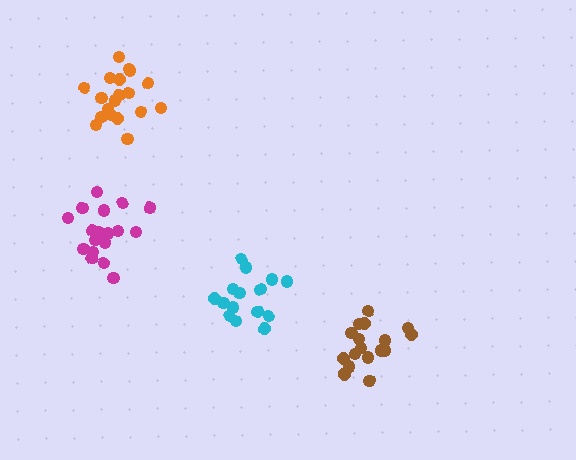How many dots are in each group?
Group 1: 15 dots, Group 2: 17 dots, Group 3: 19 dots, Group 4: 18 dots (69 total).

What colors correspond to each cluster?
The clusters are colored: cyan, brown, orange, magenta.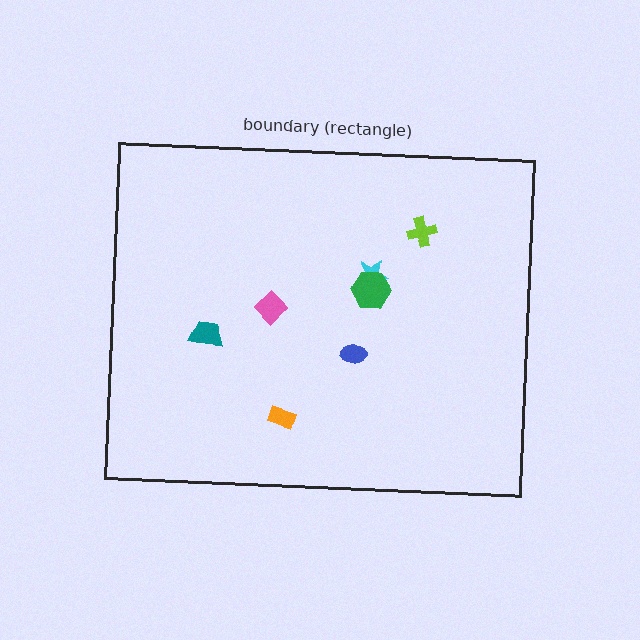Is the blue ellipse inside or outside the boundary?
Inside.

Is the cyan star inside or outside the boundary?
Inside.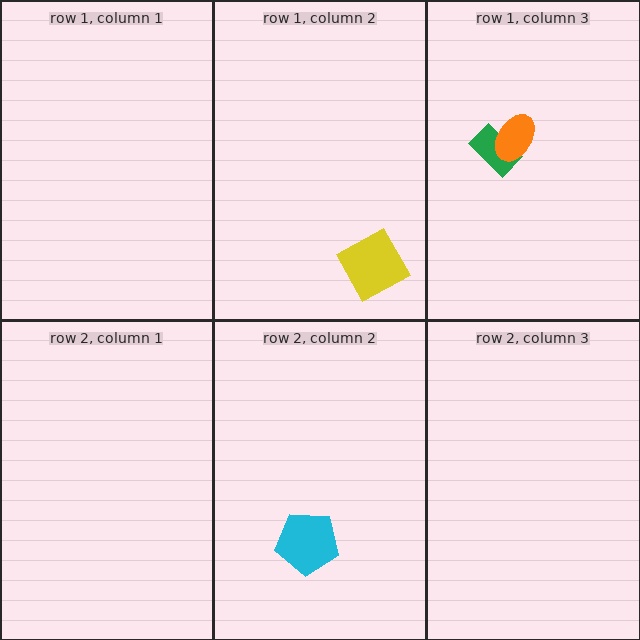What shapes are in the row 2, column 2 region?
The cyan pentagon.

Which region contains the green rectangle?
The row 1, column 3 region.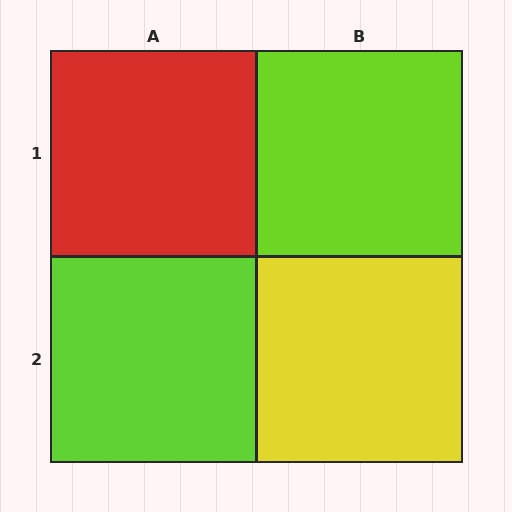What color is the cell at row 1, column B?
Lime.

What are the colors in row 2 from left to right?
Lime, yellow.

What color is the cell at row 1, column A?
Red.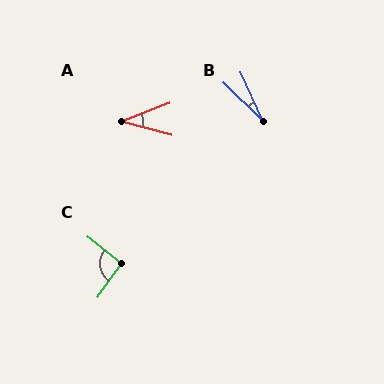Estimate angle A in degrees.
Approximately 36 degrees.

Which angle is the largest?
C, at approximately 93 degrees.